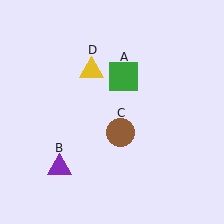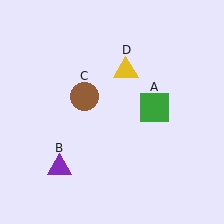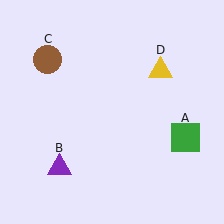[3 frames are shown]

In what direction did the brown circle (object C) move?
The brown circle (object C) moved up and to the left.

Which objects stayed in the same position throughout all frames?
Purple triangle (object B) remained stationary.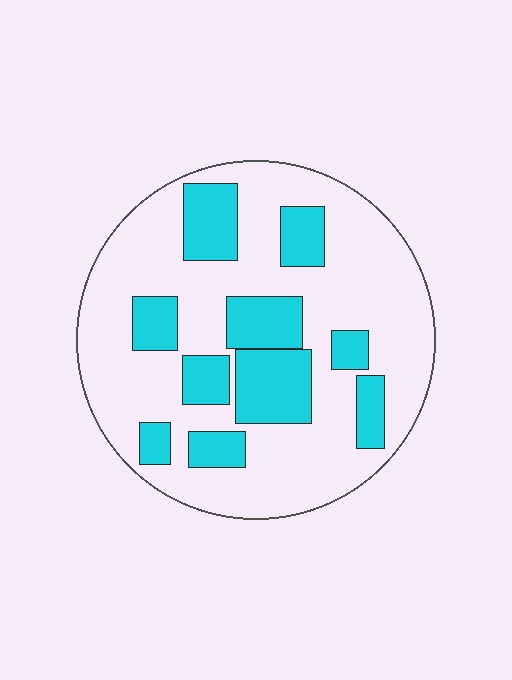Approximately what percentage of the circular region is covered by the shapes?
Approximately 30%.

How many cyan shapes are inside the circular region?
10.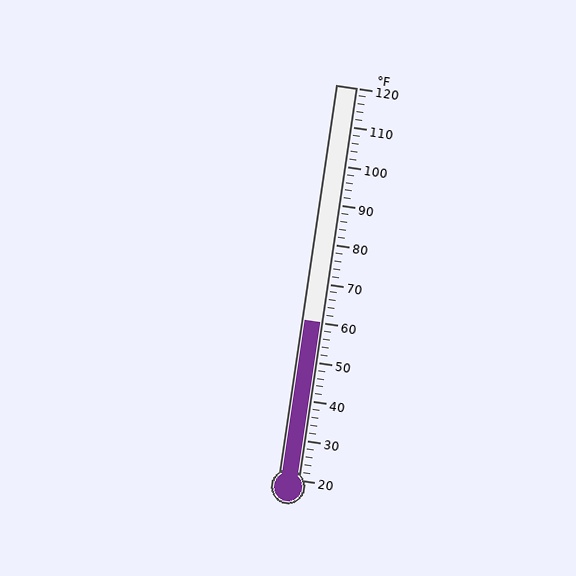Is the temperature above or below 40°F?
The temperature is above 40°F.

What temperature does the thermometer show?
The thermometer shows approximately 60°F.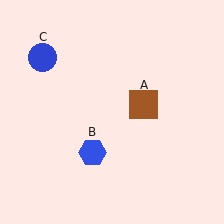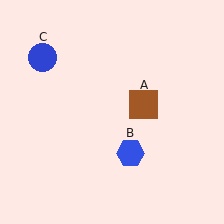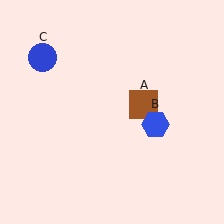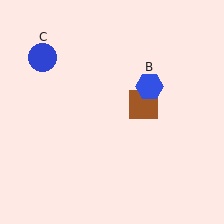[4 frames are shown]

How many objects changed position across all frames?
1 object changed position: blue hexagon (object B).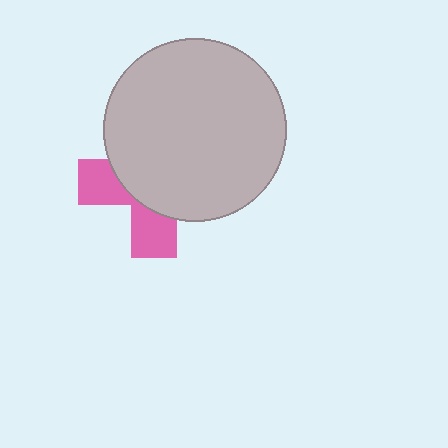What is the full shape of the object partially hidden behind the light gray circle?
The partially hidden object is a pink cross.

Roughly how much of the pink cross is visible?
A small part of it is visible (roughly 35%).